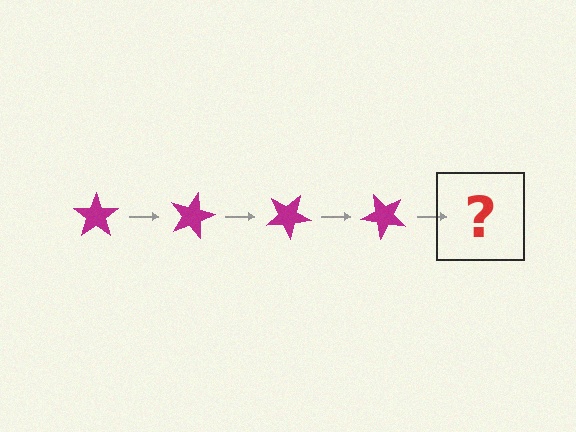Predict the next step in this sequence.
The next step is a magenta star rotated 60 degrees.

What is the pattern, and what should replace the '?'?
The pattern is that the star rotates 15 degrees each step. The '?' should be a magenta star rotated 60 degrees.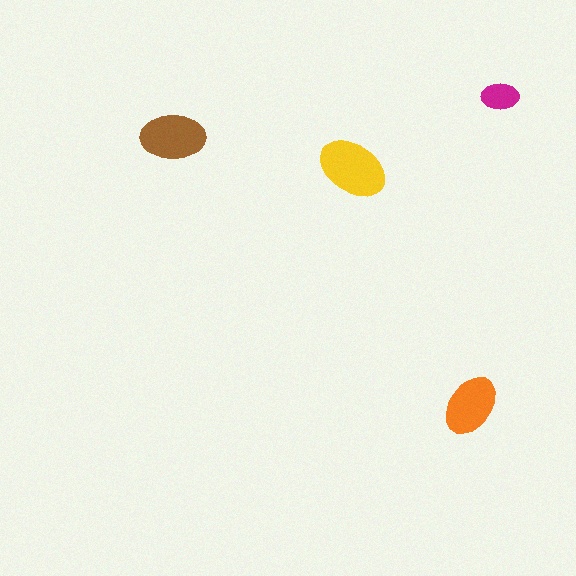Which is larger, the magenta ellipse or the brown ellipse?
The brown one.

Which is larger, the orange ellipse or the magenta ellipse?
The orange one.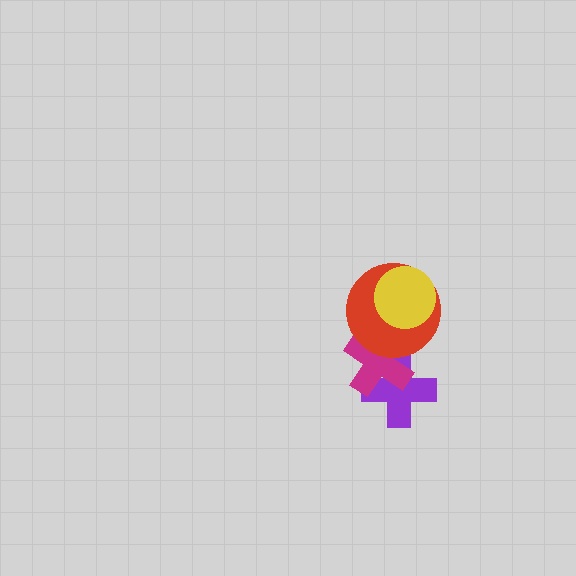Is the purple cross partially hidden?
Yes, it is partially covered by another shape.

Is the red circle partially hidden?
Yes, it is partially covered by another shape.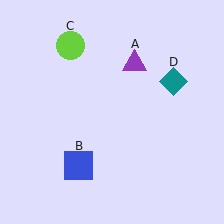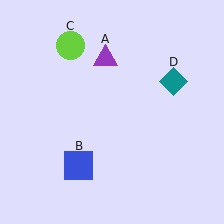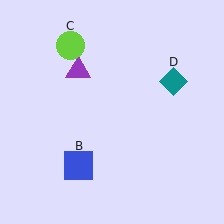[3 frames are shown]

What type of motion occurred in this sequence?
The purple triangle (object A) rotated counterclockwise around the center of the scene.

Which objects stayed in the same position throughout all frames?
Blue square (object B) and lime circle (object C) and teal diamond (object D) remained stationary.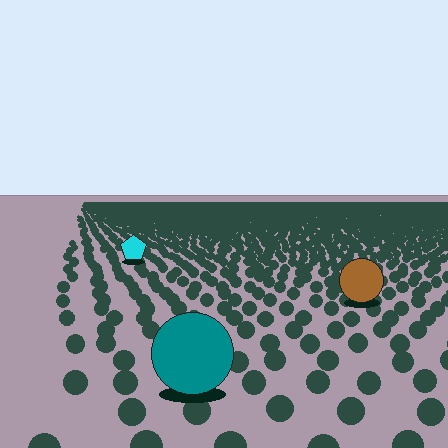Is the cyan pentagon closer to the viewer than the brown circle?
No. The brown circle is closer — you can tell from the texture gradient: the ground texture is coarser near it.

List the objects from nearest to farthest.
From nearest to farthest: the teal circle, the brown circle, the cyan pentagon.